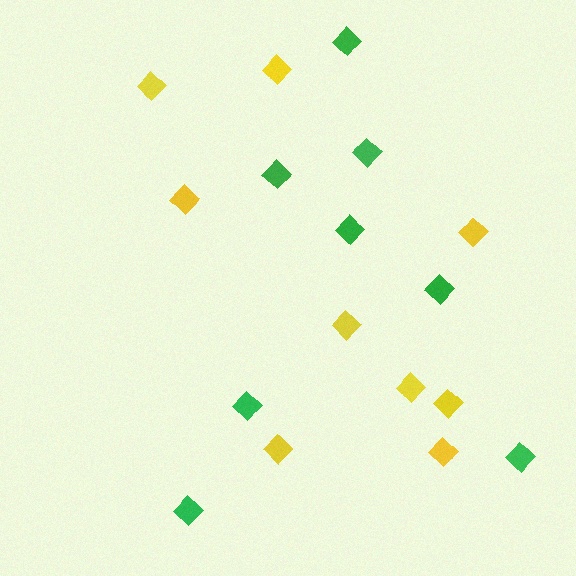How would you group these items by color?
There are 2 groups: one group of yellow diamonds (9) and one group of green diamonds (8).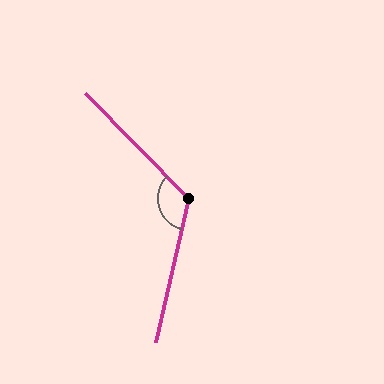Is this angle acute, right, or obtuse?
It is obtuse.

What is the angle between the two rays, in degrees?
Approximately 122 degrees.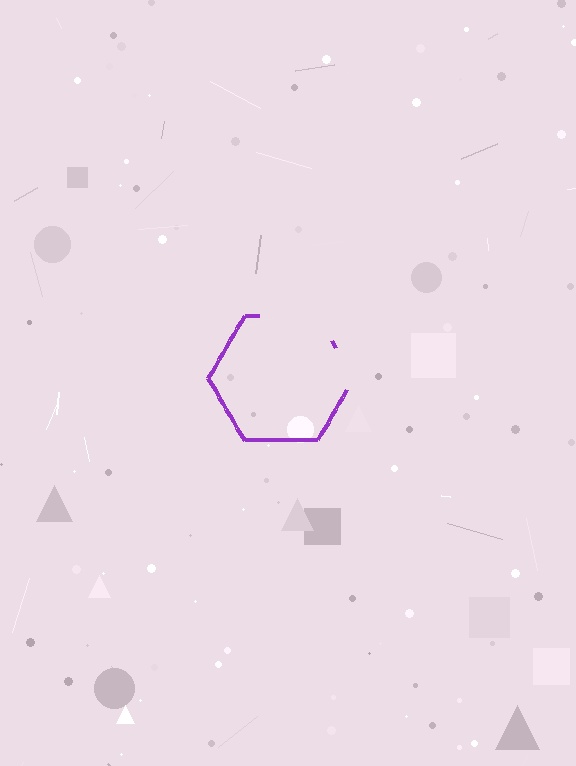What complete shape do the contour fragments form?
The contour fragments form a hexagon.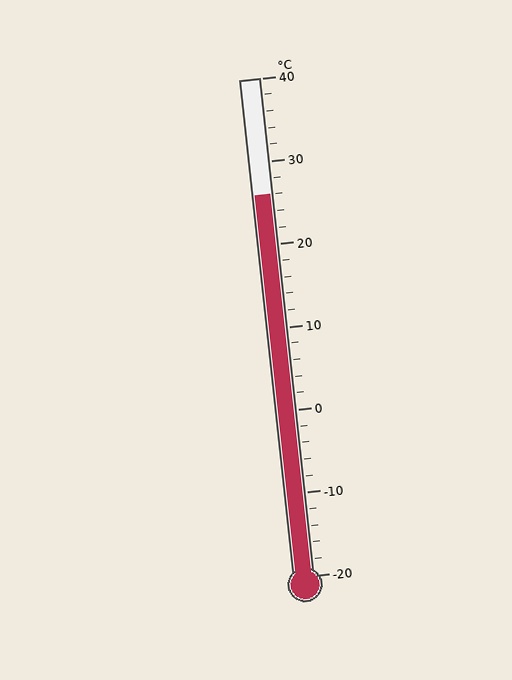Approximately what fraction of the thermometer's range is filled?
The thermometer is filled to approximately 75% of its range.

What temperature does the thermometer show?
The thermometer shows approximately 26°C.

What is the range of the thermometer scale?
The thermometer scale ranges from -20°C to 40°C.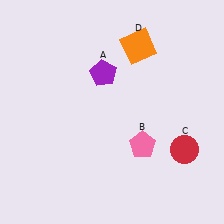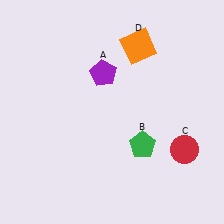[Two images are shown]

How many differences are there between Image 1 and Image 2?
There is 1 difference between the two images.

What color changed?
The pentagon (B) changed from pink in Image 1 to green in Image 2.